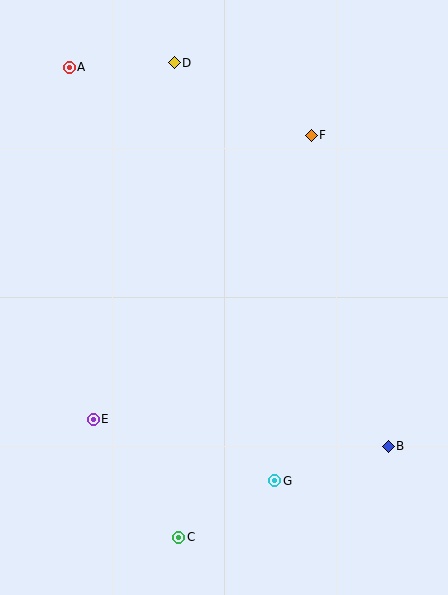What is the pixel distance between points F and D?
The distance between F and D is 155 pixels.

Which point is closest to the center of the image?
Point E at (93, 419) is closest to the center.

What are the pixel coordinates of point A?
Point A is at (69, 67).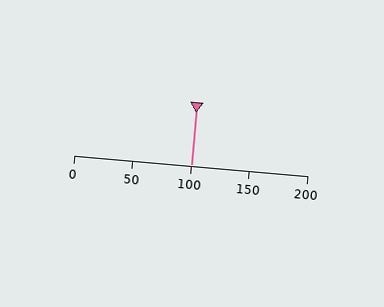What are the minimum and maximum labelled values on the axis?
The axis runs from 0 to 200.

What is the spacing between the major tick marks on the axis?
The major ticks are spaced 50 apart.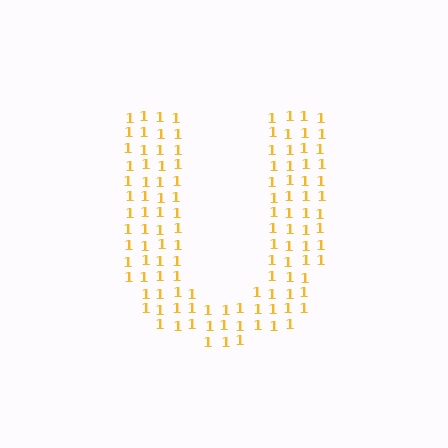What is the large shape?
The large shape is the letter U.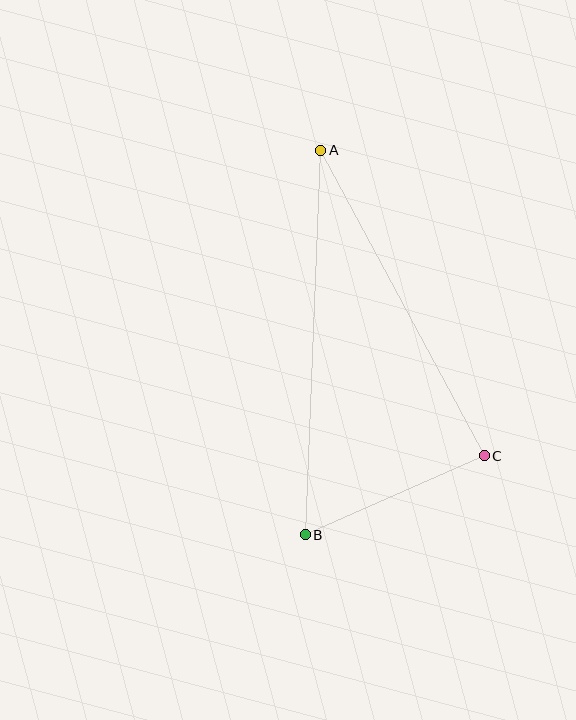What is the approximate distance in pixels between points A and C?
The distance between A and C is approximately 347 pixels.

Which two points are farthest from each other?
Points A and B are farthest from each other.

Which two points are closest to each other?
Points B and C are closest to each other.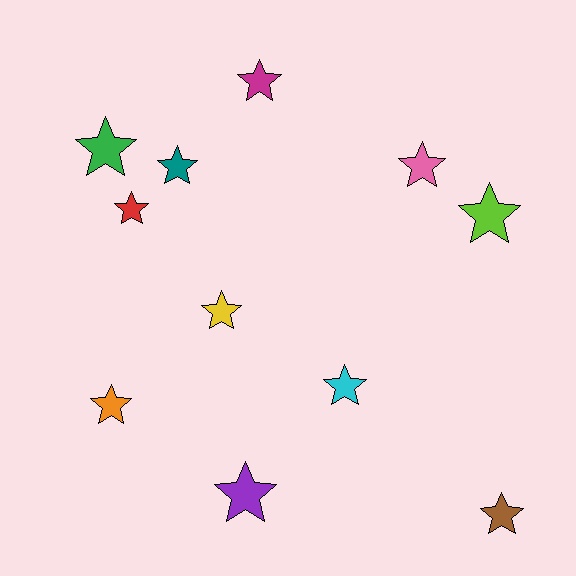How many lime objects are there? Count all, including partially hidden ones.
There is 1 lime object.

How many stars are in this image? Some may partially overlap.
There are 11 stars.